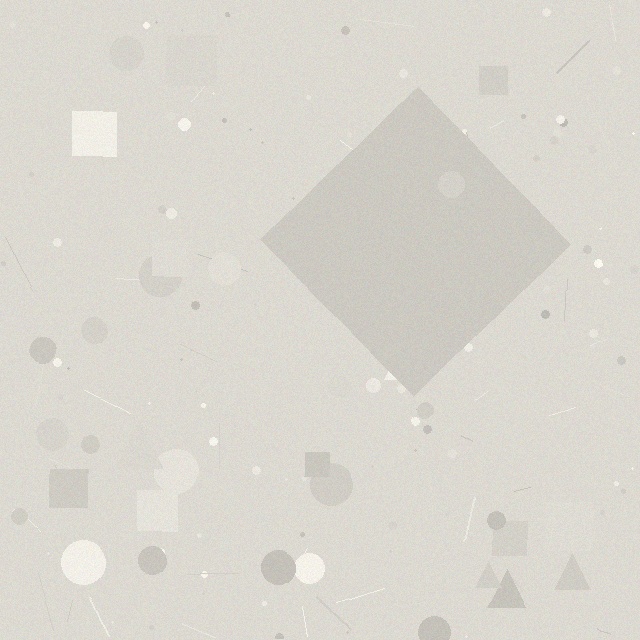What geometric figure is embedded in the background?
A diamond is embedded in the background.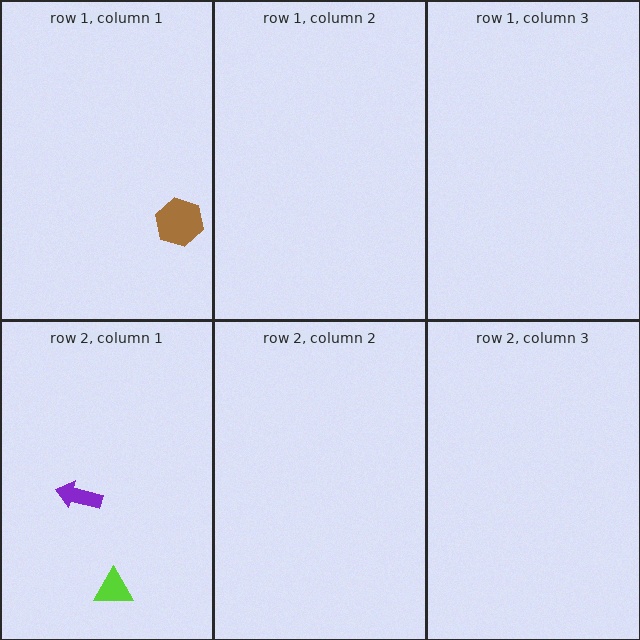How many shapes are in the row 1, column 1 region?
1.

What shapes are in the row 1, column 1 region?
The brown hexagon.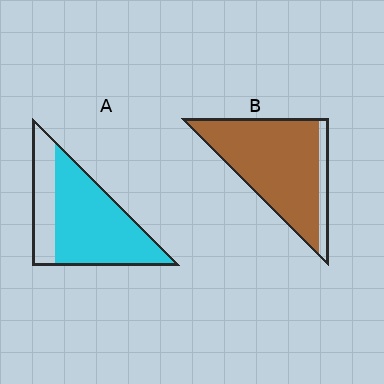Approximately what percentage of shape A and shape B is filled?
A is approximately 70% and B is approximately 85%.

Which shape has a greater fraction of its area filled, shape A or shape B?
Shape B.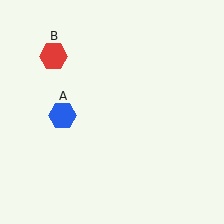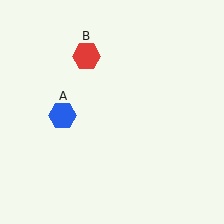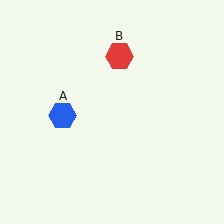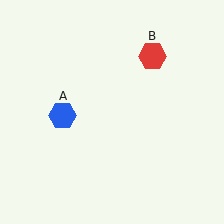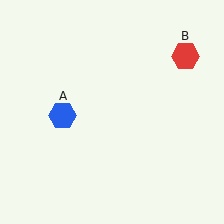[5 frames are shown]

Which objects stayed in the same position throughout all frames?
Blue hexagon (object A) remained stationary.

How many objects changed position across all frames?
1 object changed position: red hexagon (object B).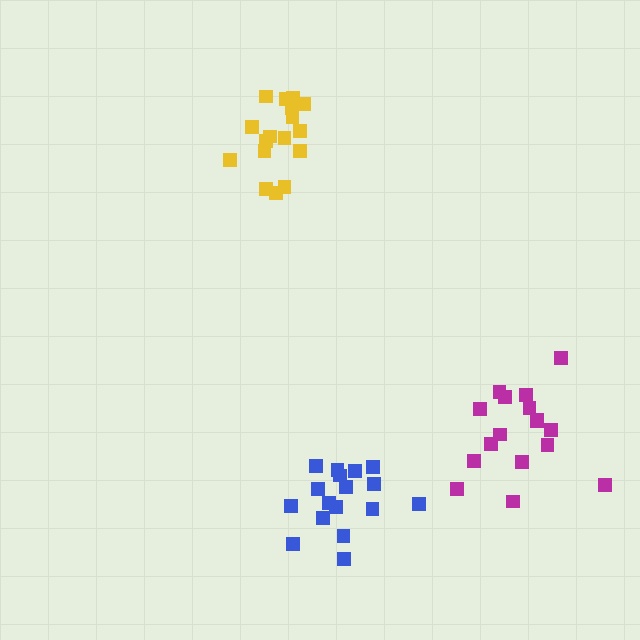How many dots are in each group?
Group 1: 17 dots, Group 2: 17 dots, Group 3: 17 dots (51 total).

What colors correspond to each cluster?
The clusters are colored: blue, yellow, magenta.